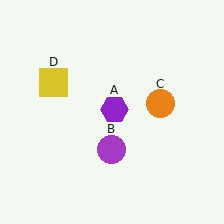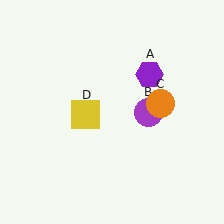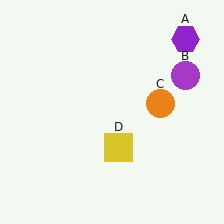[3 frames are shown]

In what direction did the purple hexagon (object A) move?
The purple hexagon (object A) moved up and to the right.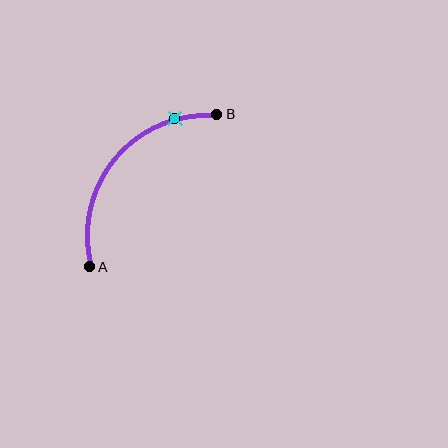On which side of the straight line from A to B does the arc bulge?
The arc bulges above and to the left of the straight line connecting A and B.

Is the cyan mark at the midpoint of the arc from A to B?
No. The cyan mark lies on the arc but is closer to endpoint B. The arc midpoint would be at the point on the curve equidistant along the arc from both A and B.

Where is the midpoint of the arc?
The arc midpoint is the point on the curve farthest from the straight line joining A and B. It sits above and to the left of that line.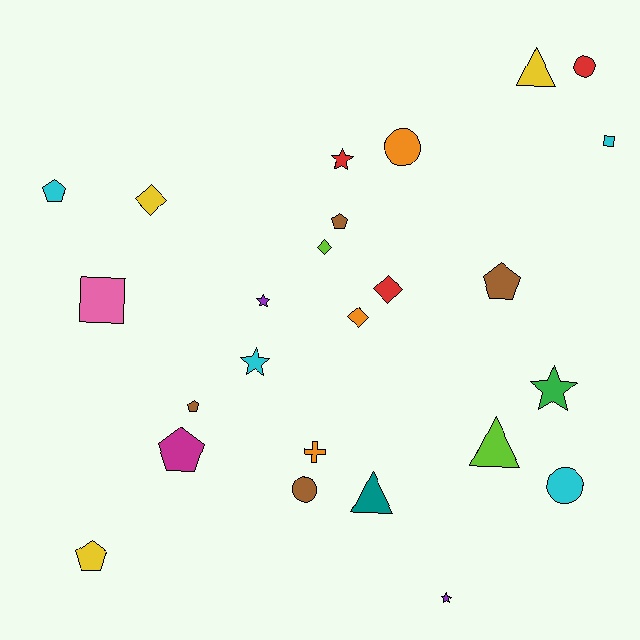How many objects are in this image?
There are 25 objects.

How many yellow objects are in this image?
There are 3 yellow objects.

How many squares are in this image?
There are 2 squares.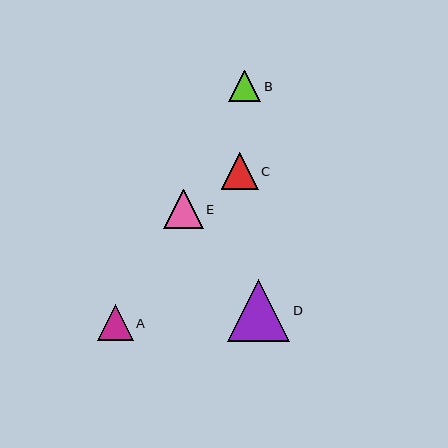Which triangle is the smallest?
Triangle B is the smallest with a size of approximately 32 pixels.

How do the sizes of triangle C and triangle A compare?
Triangle C and triangle A are approximately the same size.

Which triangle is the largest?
Triangle D is the largest with a size of approximately 62 pixels.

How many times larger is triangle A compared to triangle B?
Triangle A is approximately 1.1 times the size of triangle B.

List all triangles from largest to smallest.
From largest to smallest: D, E, C, A, B.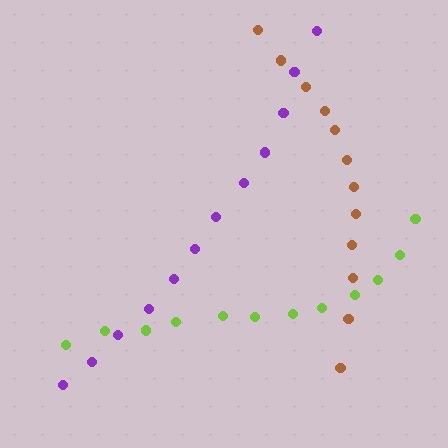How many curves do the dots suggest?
There are 3 distinct paths.